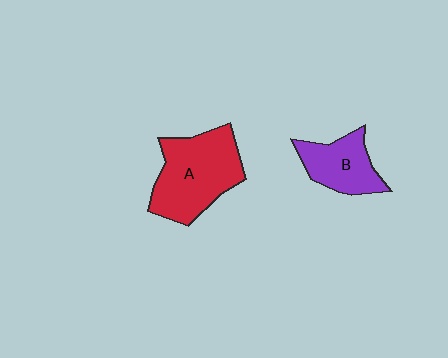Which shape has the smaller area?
Shape B (purple).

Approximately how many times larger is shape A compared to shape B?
Approximately 1.7 times.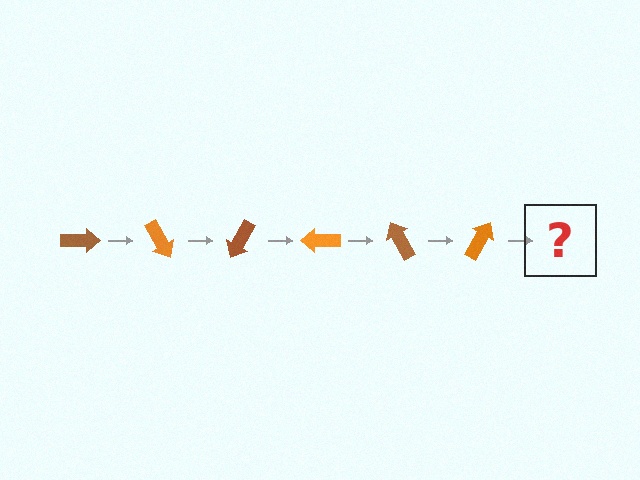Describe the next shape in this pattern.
It should be a brown arrow, rotated 360 degrees from the start.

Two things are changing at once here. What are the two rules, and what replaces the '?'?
The two rules are that it rotates 60 degrees each step and the color cycles through brown and orange. The '?' should be a brown arrow, rotated 360 degrees from the start.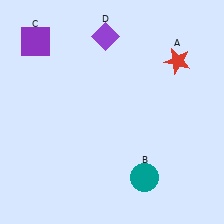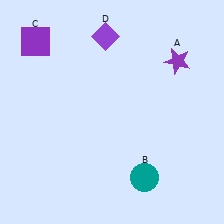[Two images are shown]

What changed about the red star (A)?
In Image 1, A is red. In Image 2, it changed to purple.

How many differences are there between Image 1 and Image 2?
There is 1 difference between the two images.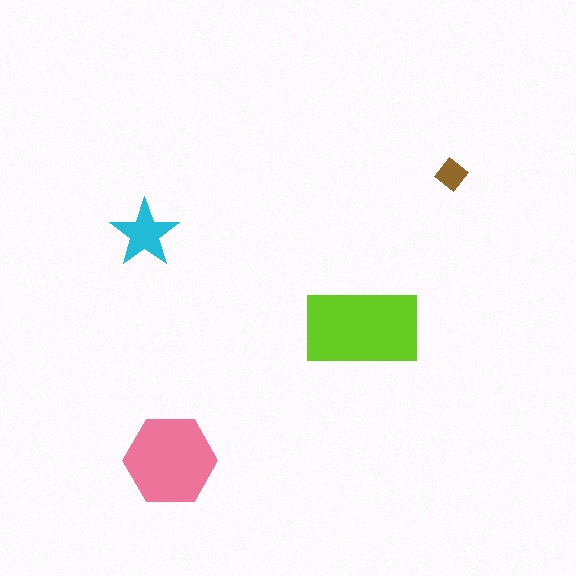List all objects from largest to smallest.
The lime rectangle, the pink hexagon, the cyan star, the brown diamond.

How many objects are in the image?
There are 4 objects in the image.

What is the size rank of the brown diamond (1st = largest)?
4th.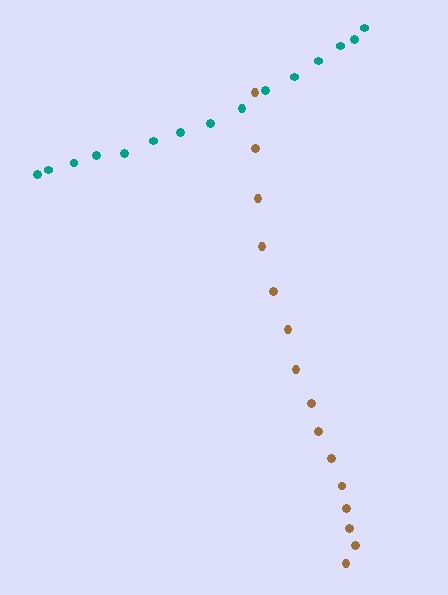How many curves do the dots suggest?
There are 2 distinct paths.